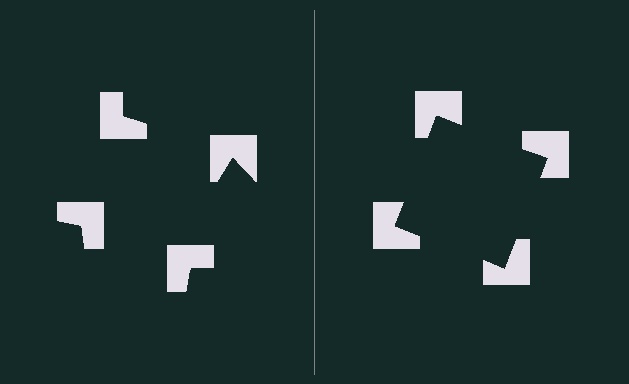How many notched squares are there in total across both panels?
8 — 4 on each side.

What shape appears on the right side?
An illusory square.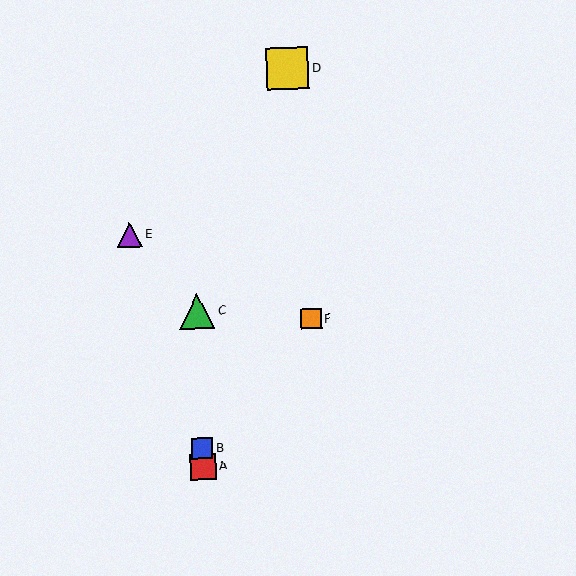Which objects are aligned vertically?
Objects A, B, C are aligned vertically.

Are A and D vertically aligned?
No, A is at x≈203 and D is at x≈287.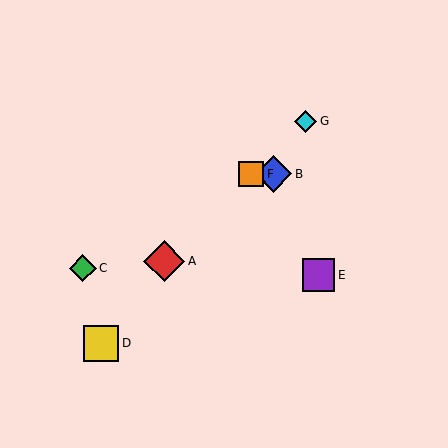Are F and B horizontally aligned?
Yes, both are at y≈174.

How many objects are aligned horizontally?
2 objects (B, F) are aligned horizontally.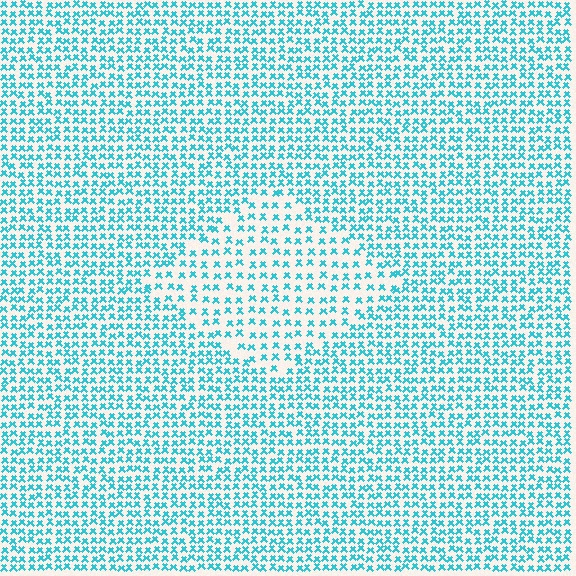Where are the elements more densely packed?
The elements are more densely packed outside the diamond boundary.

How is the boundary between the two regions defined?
The boundary is defined by a change in element density (approximately 1.7x ratio). All elements are the same color, size, and shape.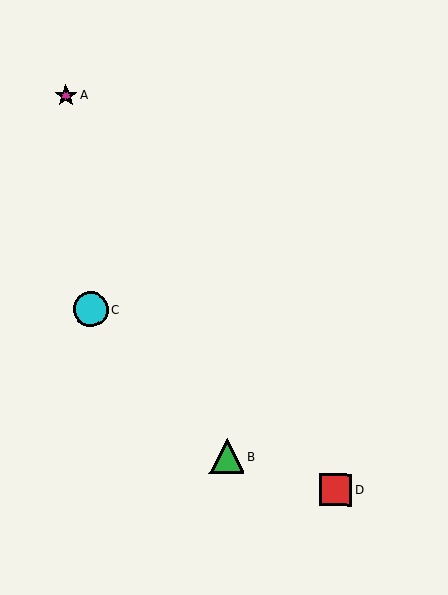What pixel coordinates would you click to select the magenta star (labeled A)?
Click at (66, 95) to select the magenta star A.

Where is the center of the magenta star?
The center of the magenta star is at (66, 95).